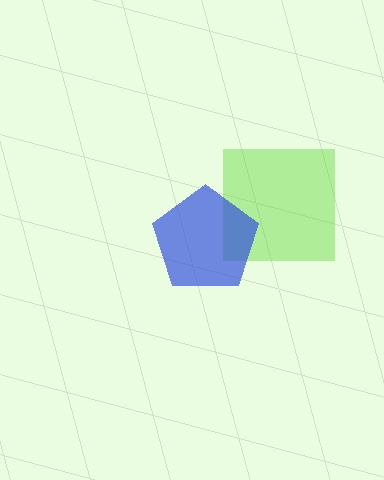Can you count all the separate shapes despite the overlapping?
Yes, there are 2 separate shapes.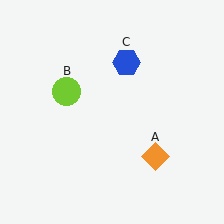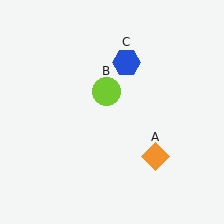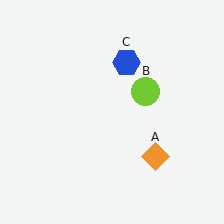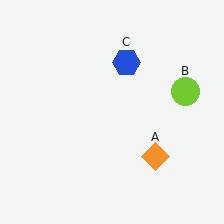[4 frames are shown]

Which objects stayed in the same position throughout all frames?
Orange diamond (object A) and blue hexagon (object C) remained stationary.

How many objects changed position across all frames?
1 object changed position: lime circle (object B).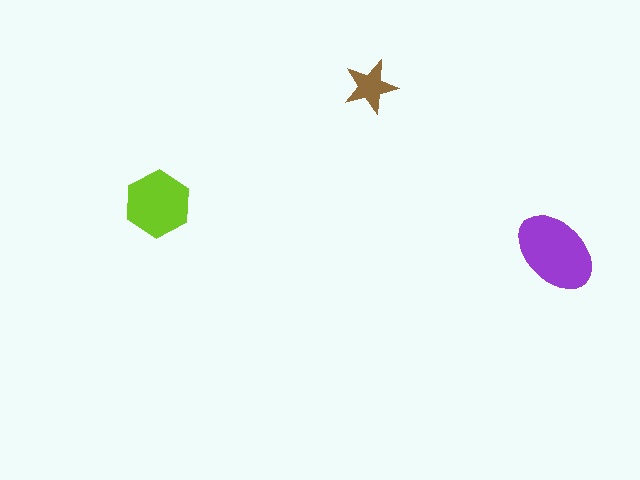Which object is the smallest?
The brown star.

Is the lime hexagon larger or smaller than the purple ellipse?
Smaller.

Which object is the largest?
The purple ellipse.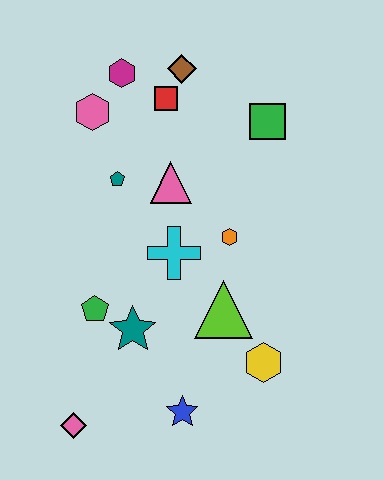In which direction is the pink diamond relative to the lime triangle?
The pink diamond is to the left of the lime triangle.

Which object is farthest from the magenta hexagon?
The pink diamond is farthest from the magenta hexagon.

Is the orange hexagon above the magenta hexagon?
No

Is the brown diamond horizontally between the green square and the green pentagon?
Yes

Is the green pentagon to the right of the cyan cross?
No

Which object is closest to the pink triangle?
The teal pentagon is closest to the pink triangle.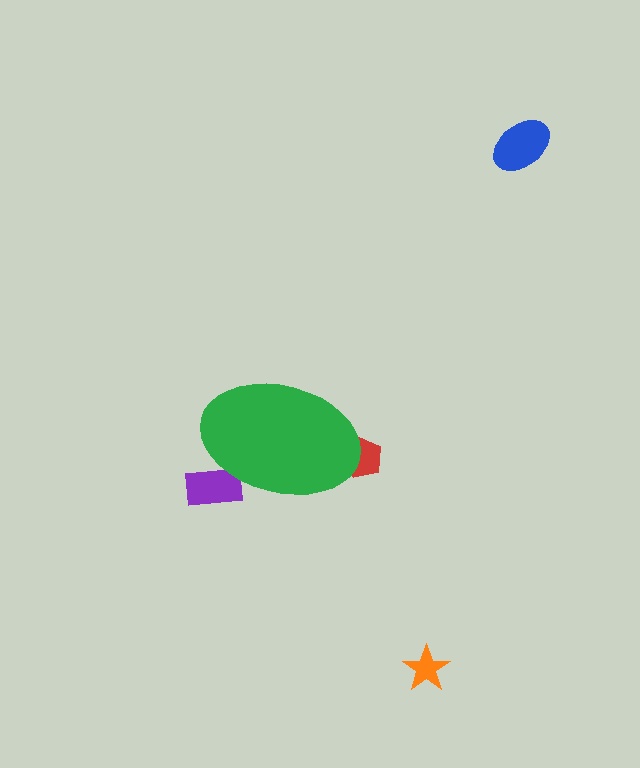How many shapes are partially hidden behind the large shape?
2 shapes are partially hidden.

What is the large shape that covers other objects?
A green ellipse.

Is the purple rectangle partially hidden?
Yes, the purple rectangle is partially hidden behind the green ellipse.